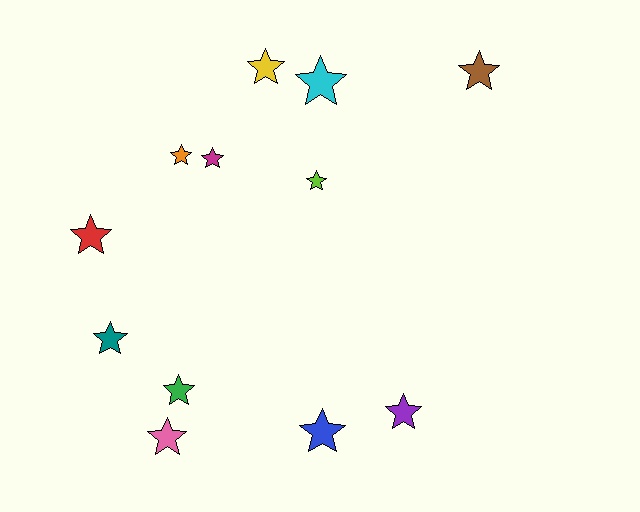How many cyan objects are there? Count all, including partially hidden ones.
There is 1 cyan object.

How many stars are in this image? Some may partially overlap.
There are 12 stars.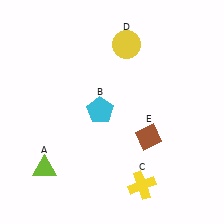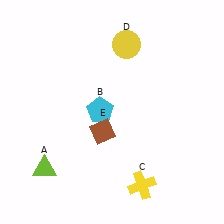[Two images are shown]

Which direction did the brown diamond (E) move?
The brown diamond (E) moved left.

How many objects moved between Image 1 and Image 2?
1 object moved between the two images.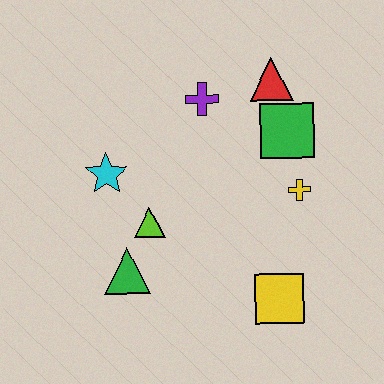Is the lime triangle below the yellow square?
No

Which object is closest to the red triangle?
The green square is closest to the red triangle.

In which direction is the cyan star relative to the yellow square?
The cyan star is to the left of the yellow square.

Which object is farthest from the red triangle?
The green triangle is farthest from the red triangle.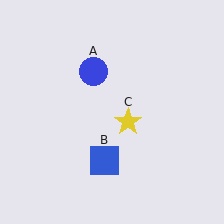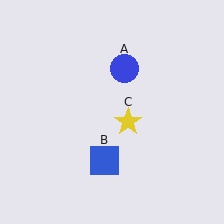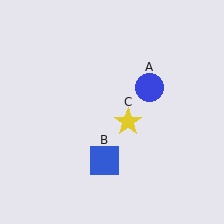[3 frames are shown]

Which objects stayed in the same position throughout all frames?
Blue square (object B) and yellow star (object C) remained stationary.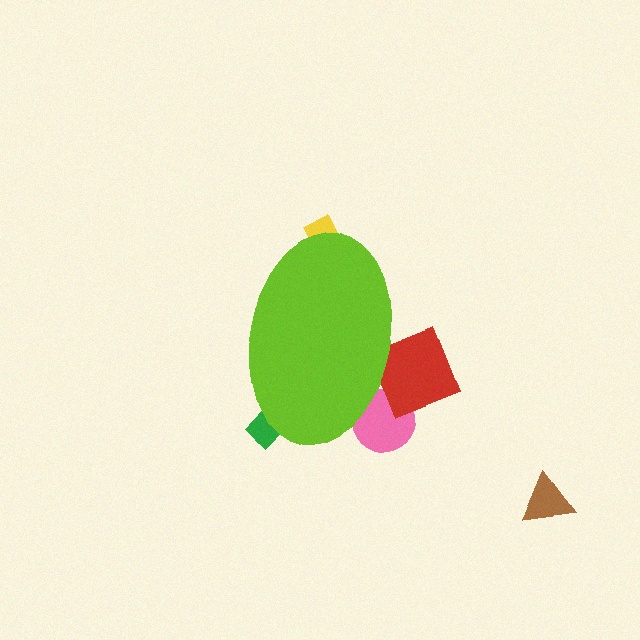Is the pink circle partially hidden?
Yes, the pink circle is partially hidden behind the lime ellipse.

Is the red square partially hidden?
Yes, the red square is partially hidden behind the lime ellipse.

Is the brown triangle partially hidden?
No, the brown triangle is fully visible.